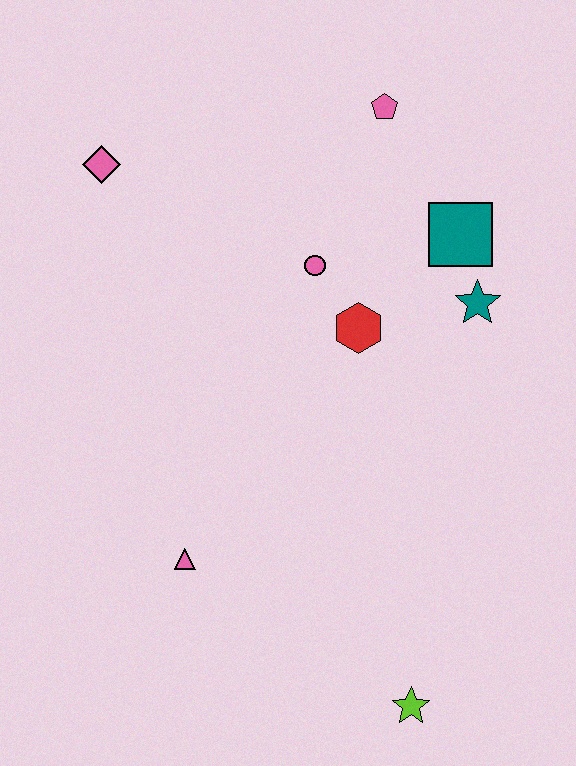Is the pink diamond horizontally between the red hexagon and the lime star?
No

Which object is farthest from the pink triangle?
The pink pentagon is farthest from the pink triangle.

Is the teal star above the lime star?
Yes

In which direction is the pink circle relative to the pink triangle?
The pink circle is above the pink triangle.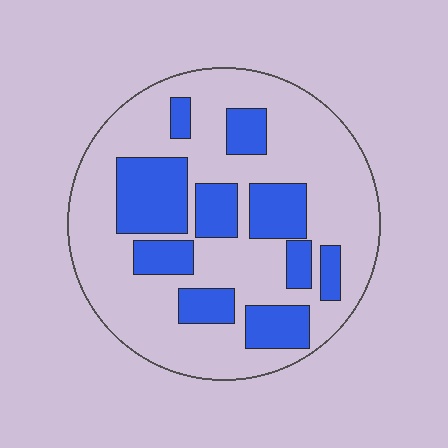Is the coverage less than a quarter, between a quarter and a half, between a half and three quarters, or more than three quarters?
Between a quarter and a half.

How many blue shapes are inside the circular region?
10.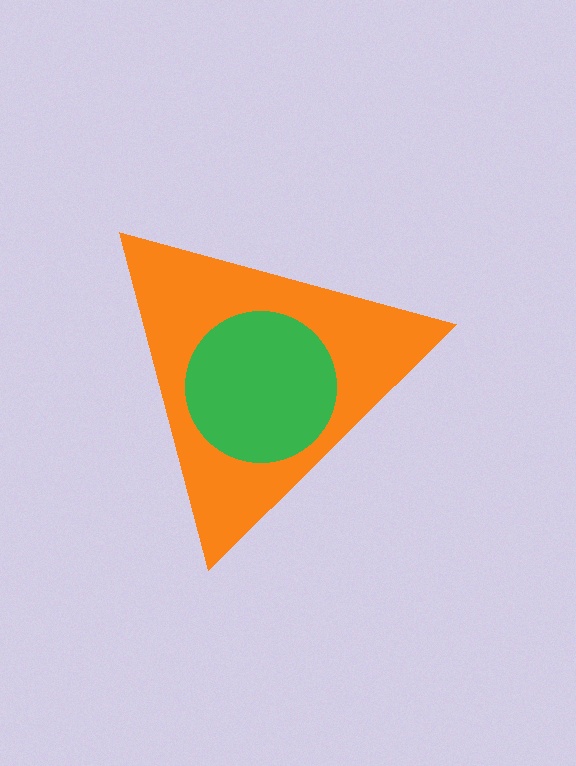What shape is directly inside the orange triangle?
The green circle.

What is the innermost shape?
The green circle.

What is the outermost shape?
The orange triangle.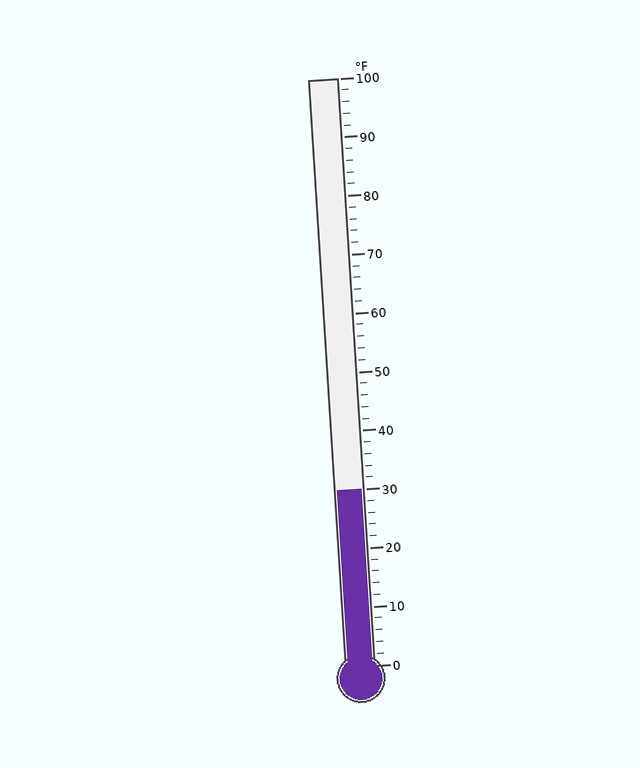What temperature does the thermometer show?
The thermometer shows approximately 30°F.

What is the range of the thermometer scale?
The thermometer scale ranges from 0°F to 100°F.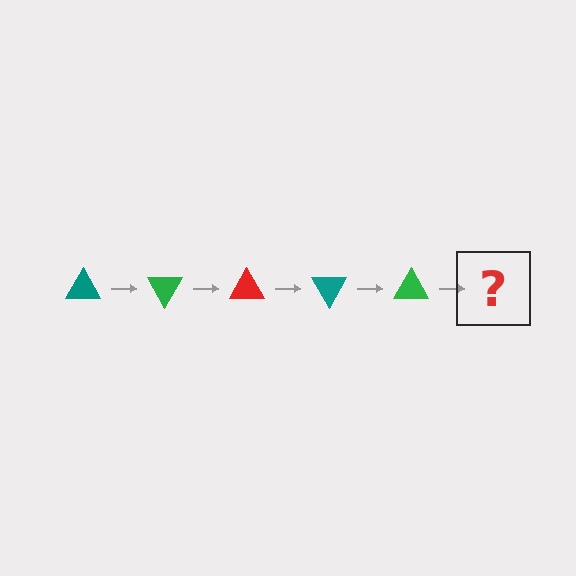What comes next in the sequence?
The next element should be a red triangle, rotated 300 degrees from the start.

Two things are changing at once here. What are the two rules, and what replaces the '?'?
The two rules are that it rotates 60 degrees each step and the color cycles through teal, green, and red. The '?' should be a red triangle, rotated 300 degrees from the start.